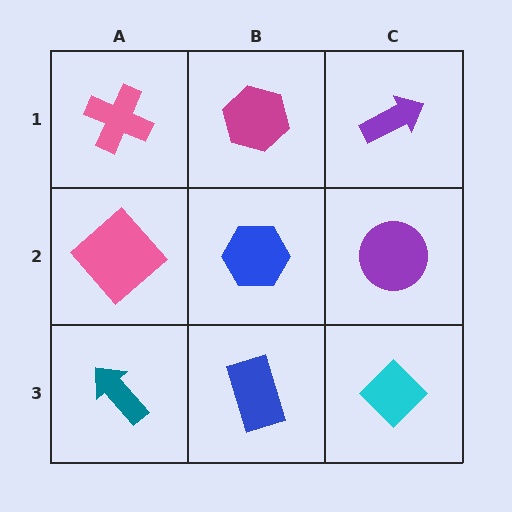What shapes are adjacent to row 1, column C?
A purple circle (row 2, column C), a magenta hexagon (row 1, column B).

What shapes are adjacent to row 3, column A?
A pink diamond (row 2, column A), a blue rectangle (row 3, column B).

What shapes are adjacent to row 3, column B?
A blue hexagon (row 2, column B), a teal arrow (row 3, column A), a cyan diamond (row 3, column C).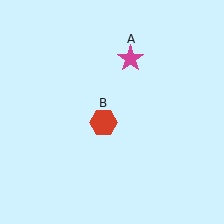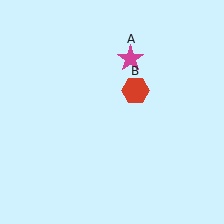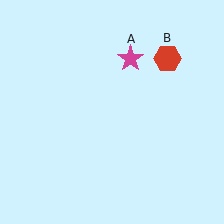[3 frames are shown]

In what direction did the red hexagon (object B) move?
The red hexagon (object B) moved up and to the right.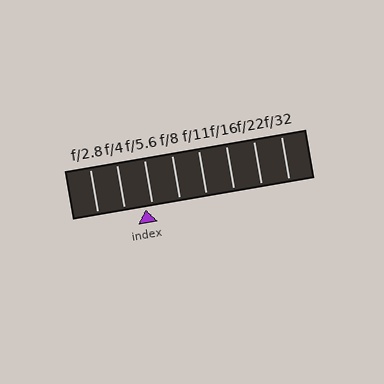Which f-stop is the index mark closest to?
The index mark is closest to f/5.6.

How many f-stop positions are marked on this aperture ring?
There are 8 f-stop positions marked.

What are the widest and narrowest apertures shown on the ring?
The widest aperture shown is f/2.8 and the narrowest is f/32.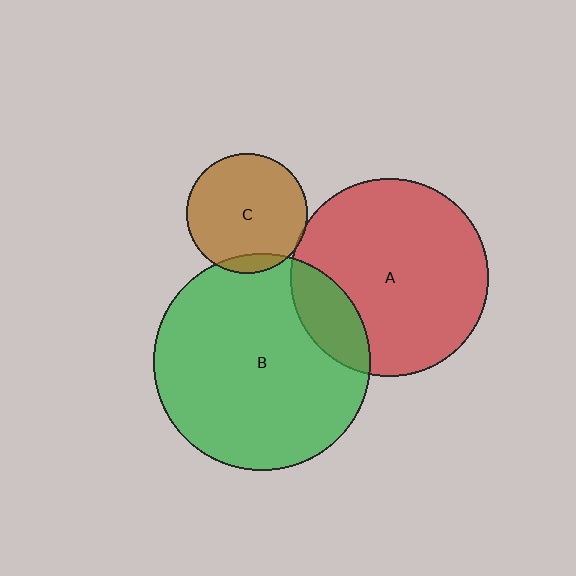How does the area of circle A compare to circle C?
Approximately 2.7 times.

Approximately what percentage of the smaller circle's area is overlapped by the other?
Approximately 10%.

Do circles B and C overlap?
Yes.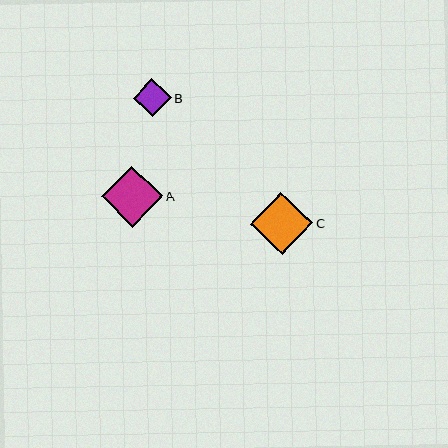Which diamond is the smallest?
Diamond B is the smallest with a size of approximately 38 pixels.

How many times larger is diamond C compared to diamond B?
Diamond C is approximately 1.7 times the size of diamond B.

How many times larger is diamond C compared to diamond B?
Diamond C is approximately 1.7 times the size of diamond B.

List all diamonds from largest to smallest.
From largest to smallest: C, A, B.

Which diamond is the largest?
Diamond C is the largest with a size of approximately 63 pixels.